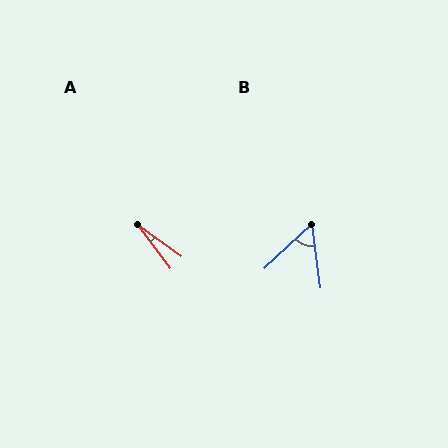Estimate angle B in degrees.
Approximately 54 degrees.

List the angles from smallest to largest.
A (18°), B (54°).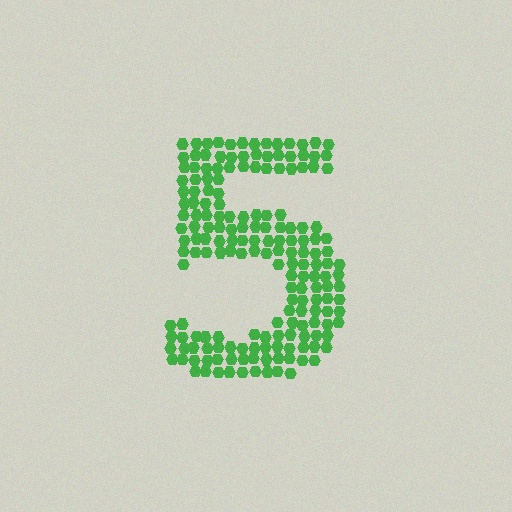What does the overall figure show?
The overall figure shows the digit 5.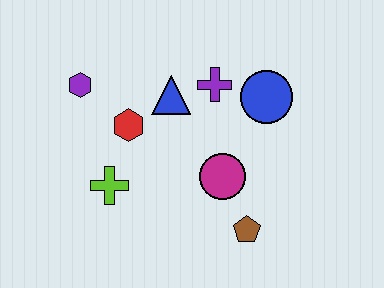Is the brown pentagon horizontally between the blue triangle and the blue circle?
Yes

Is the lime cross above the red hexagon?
No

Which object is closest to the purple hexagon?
The red hexagon is closest to the purple hexagon.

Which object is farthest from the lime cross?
The blue circle is farthest from the lime cross.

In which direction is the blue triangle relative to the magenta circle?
The blue triangle is above the magenta circle.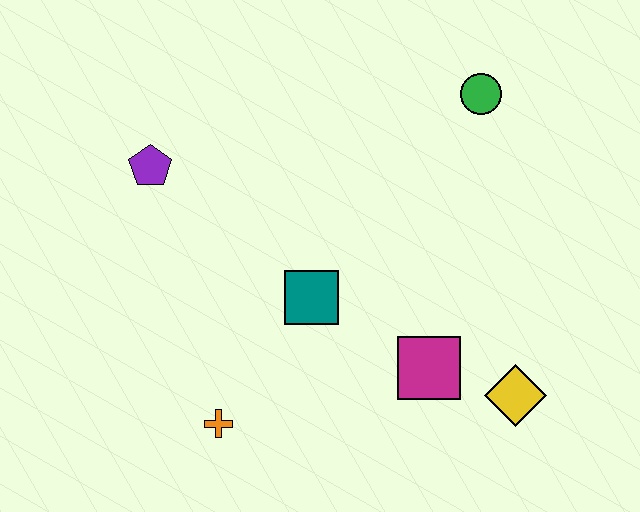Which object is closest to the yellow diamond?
The magenta square is closest to the yellow diamond.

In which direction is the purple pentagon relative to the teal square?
The purple pentagon is to the left of the teal square.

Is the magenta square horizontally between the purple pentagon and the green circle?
Yes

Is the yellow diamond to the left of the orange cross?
No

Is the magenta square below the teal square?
Yes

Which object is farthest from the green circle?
The orange cross is farthest from the green circle.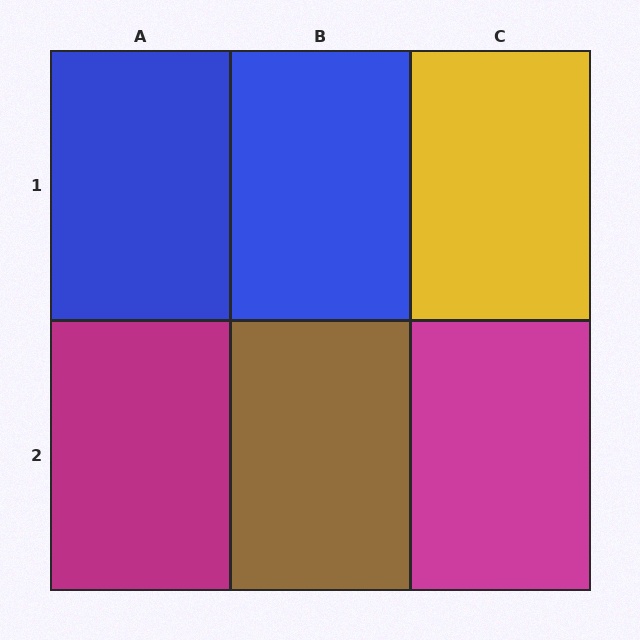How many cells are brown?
1 cell is brown.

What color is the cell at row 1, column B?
Blue.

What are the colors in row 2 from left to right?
Magenta, brown, magenta.